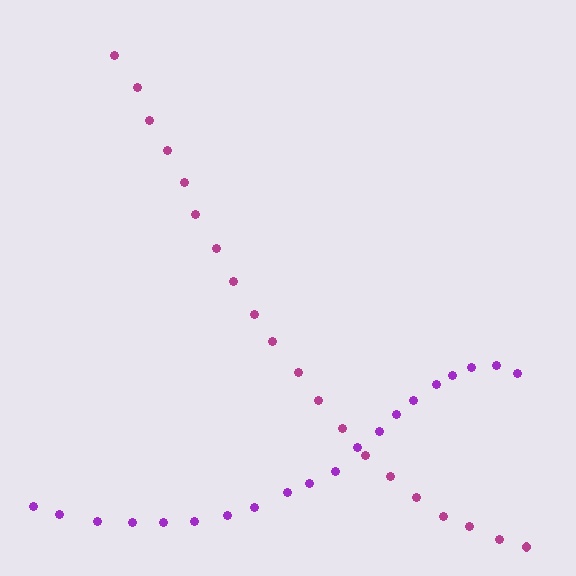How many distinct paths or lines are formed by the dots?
There are 2 distinct paths.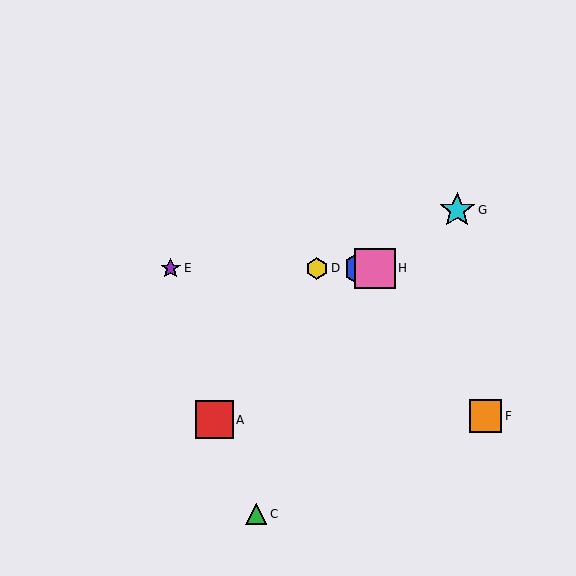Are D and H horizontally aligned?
Yes, both are at y≈268.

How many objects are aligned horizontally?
4 objects (B, D, E, H) are aligned horizontally.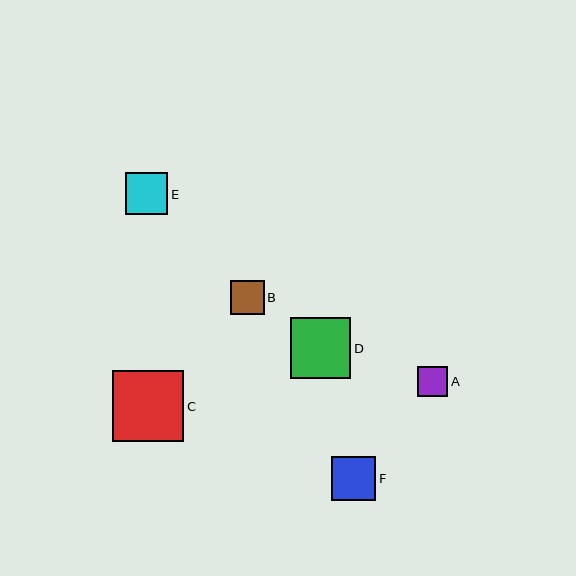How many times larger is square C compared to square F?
Square C is approximately 1.6 times the size of square F.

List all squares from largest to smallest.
From largest to smallest: C, D, F, E, B, A.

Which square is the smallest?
Square A is the smallest with a size of approximately 30 pixels.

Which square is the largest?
Square C is the largest with a size of approximately 71 pixels.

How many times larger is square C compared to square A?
Square C is approximately 2.4 times the size of square A.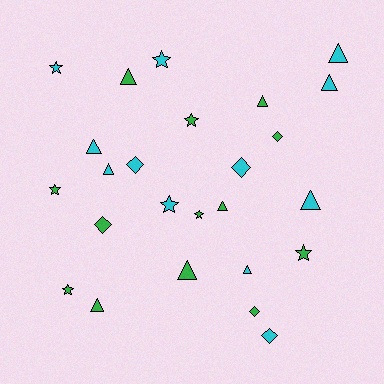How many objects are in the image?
There are 25 objects.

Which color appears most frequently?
Green, with 13 objects.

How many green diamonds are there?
There are 3 green diamonds.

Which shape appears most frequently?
Triangle, with 11 objects.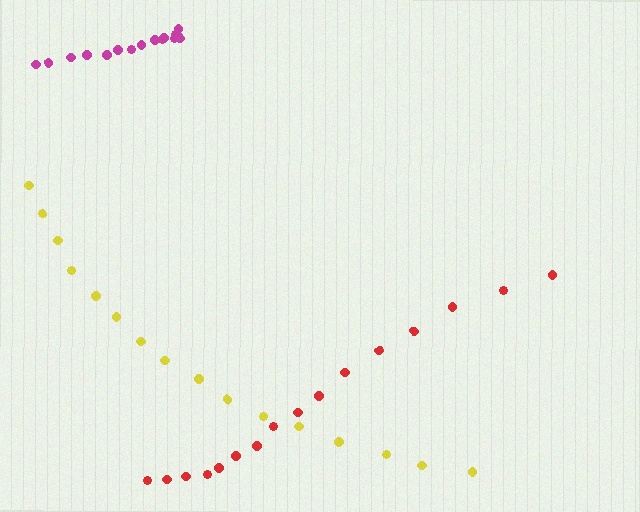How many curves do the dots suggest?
There are 3 distinct paths.